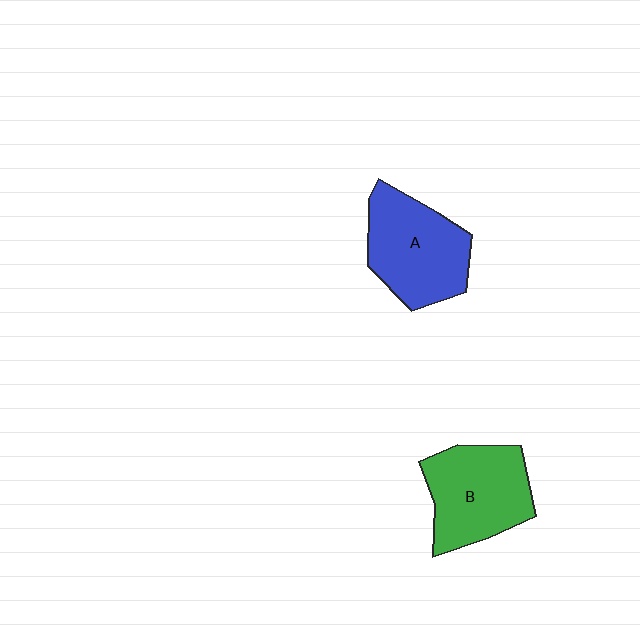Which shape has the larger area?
Shape A (blue).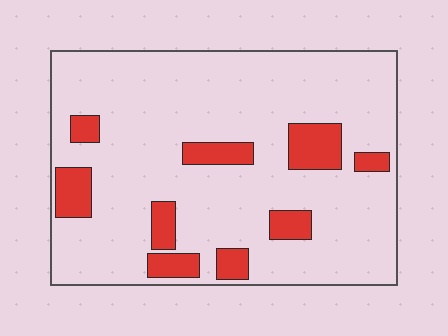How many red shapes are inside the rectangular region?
9.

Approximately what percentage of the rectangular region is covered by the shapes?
Approximately 15%.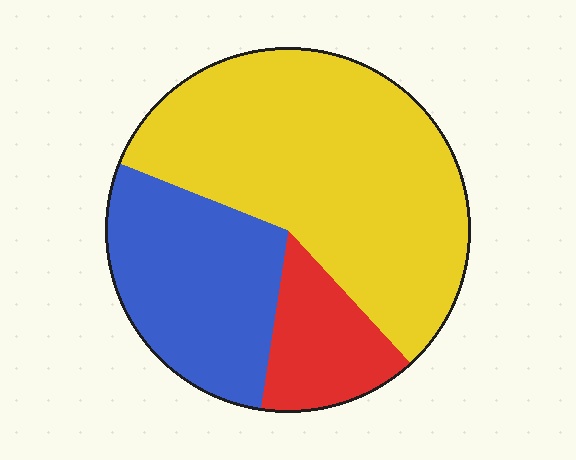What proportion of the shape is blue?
Blue covers roughly 30% of the shape.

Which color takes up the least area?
Red, at roughly 15%.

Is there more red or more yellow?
Yellow.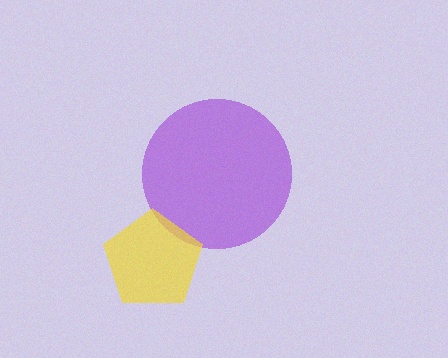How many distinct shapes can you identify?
There are 2 distinct shapes: a purple circle, a yellow pentagon.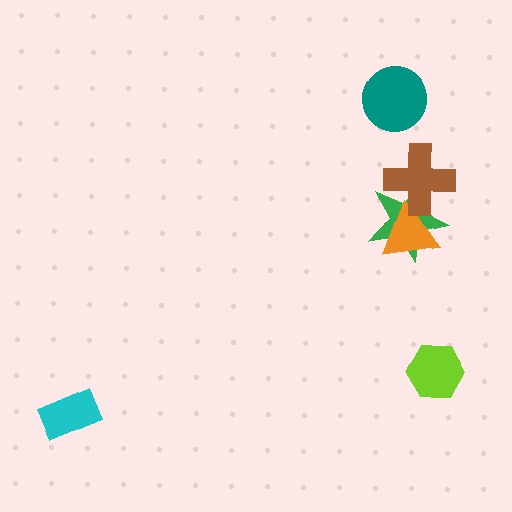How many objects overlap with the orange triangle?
2 objects overlap with the orange triangle.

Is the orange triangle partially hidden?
Yes, it is partially covered by another shape.